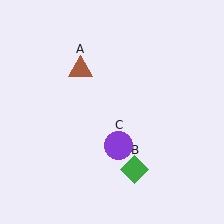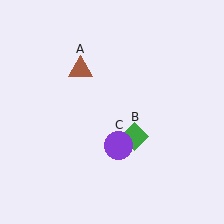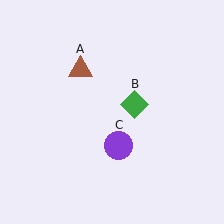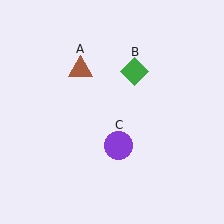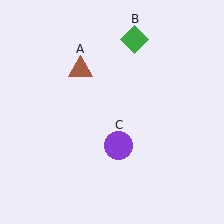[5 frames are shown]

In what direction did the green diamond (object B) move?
The green diamond (object B) moved up.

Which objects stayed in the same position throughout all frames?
Brown triangle (object A) and purple circle (object C) remained stationary.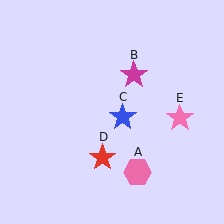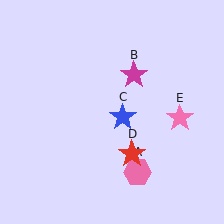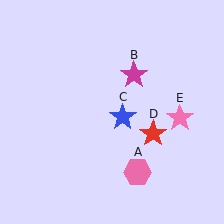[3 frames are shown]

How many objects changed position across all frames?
1 object changed position: red star (object D).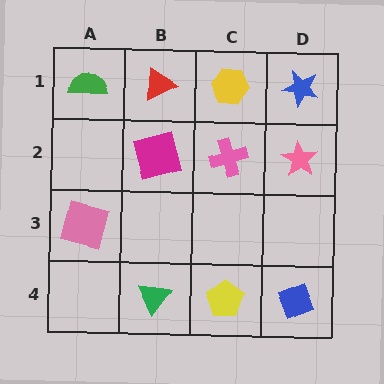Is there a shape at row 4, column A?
No, that cell is empty.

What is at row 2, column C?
A pink cross.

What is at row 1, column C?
A yellow hexagon.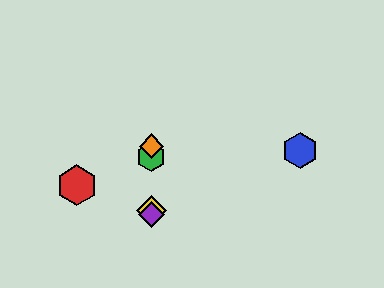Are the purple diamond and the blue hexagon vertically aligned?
No, the purple diamond is at x≈151 and the blue hexagon is at x≈300.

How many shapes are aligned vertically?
4 shapes (the green hexagon, the yellow diamond, the purple diamond, the orange diamond) are aligned vertically.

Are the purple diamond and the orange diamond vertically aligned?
Yes, both are at x≈151.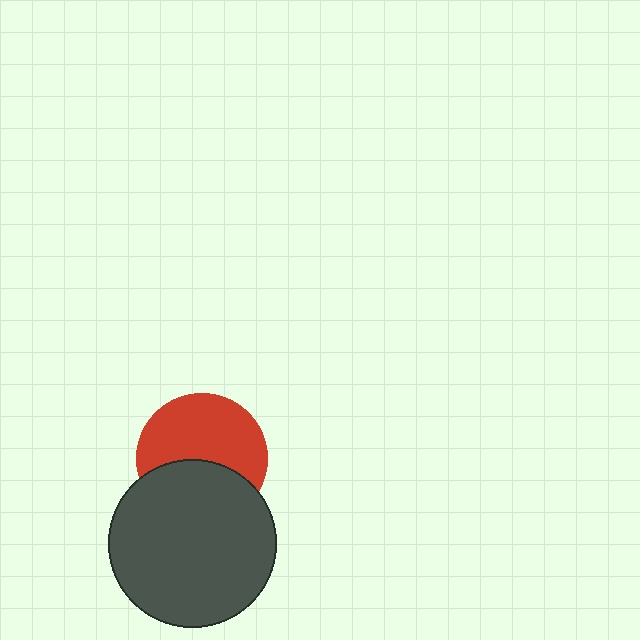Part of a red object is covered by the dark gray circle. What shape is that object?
It is a circle.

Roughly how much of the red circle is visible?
About half of it is visible (roughly 60%).